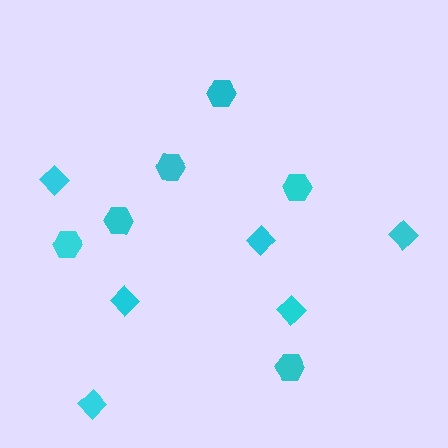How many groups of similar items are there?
There are 2 groups: one group of diamonds (6) and one group of hexagons (6).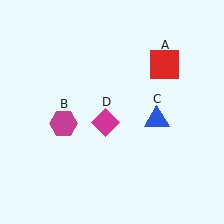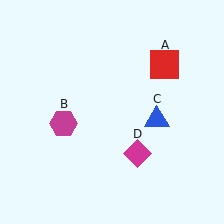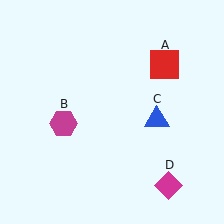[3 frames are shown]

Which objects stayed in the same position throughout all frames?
Red square (object A) and magenta hexagon (object B) and blue triangle (object C) remained stationary.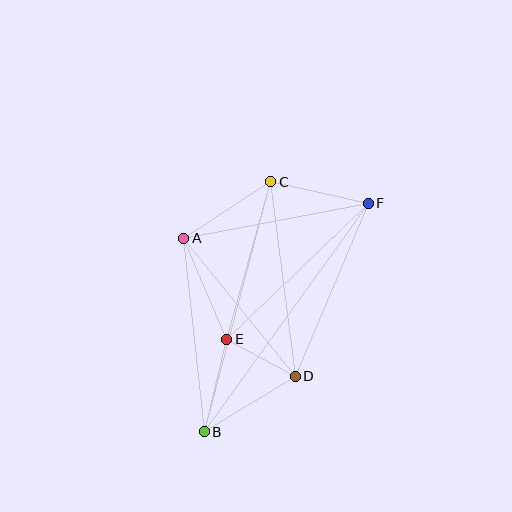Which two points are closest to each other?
Points D and E are closest to each other.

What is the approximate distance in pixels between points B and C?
The distance between B and C is approximately 259 pixels.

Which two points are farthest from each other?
Points B and F are farthest from each other.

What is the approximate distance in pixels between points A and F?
The distance between A and F is approximately 188 pixels.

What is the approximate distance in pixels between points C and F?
The distance between C and F is approximately 100 pixels.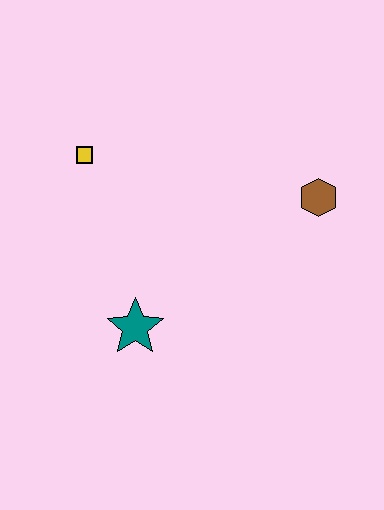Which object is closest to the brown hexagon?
The teal star is closest to the brown hexagon.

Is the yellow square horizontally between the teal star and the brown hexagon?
No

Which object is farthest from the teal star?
The brown hexagon is farthest from the teal star.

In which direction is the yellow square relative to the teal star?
The yellow square is above the teal star.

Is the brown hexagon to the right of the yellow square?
Yes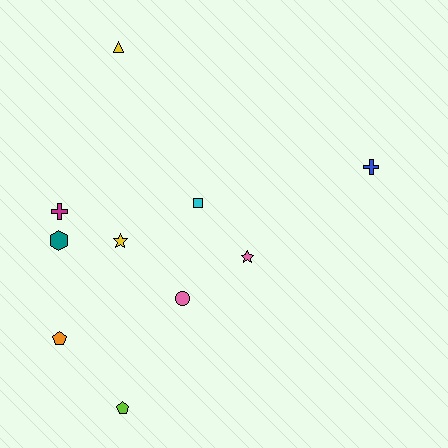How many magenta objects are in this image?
There is 1 magenta object.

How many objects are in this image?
There are 10 objects.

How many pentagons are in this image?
There are 2 pentagons.